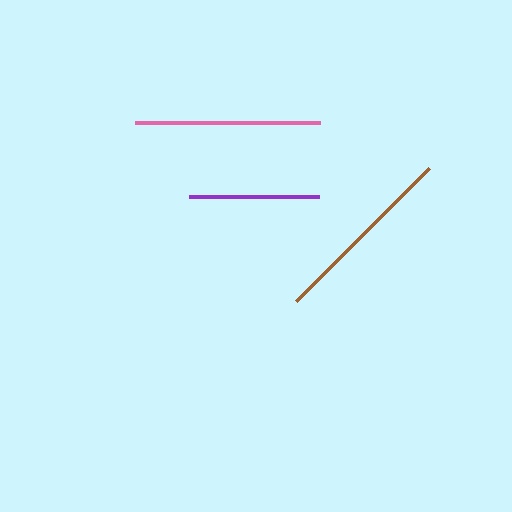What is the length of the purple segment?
The purple segment is approximately 130 pixels long.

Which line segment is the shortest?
The purple line is the shortest at approximately 130 pixels.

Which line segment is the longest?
The brown line is the longest at approximately 188 pixels.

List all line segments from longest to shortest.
From longest to shortest: brown, pink, purple.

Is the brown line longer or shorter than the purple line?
The brown line is longer than the purple line.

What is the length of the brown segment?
The brown segment is approximately 188 pixels long.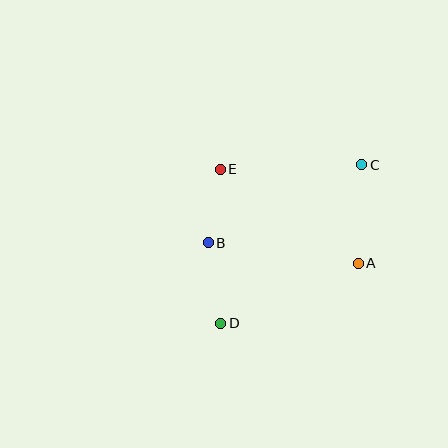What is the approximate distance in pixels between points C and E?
The distance between C and E is approximately 141 pixels.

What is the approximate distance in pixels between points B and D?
The distance between B and D is approximately 82 pixels.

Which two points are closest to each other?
Points B and E are closest to each other.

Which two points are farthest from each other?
Points C and D are farthest from each other.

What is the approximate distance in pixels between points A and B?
The distance between A and B is approximately 151 pixels.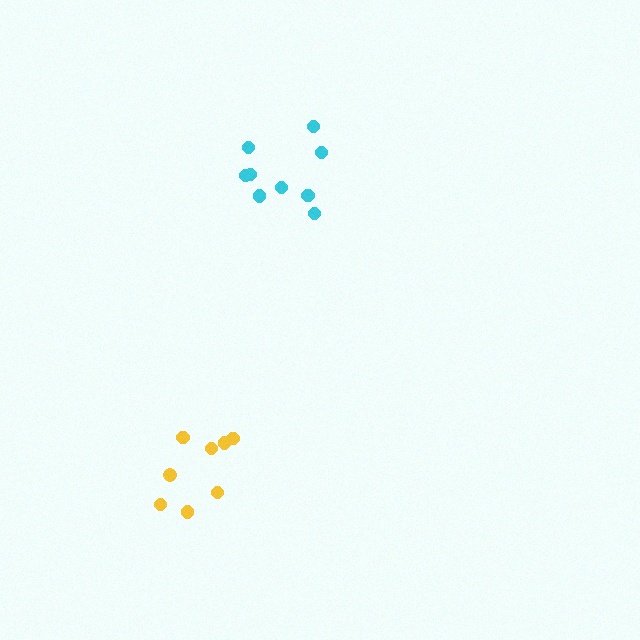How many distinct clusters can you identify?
There are 2 distinct clusters.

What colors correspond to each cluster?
The clusters are colored: yellow, cyan.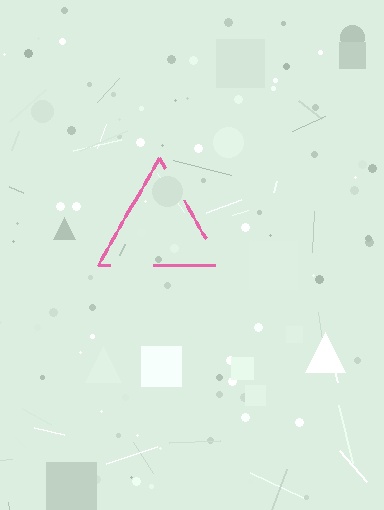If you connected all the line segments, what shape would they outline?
They would outline a triangle.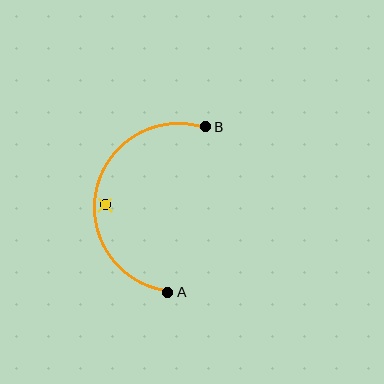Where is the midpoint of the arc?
The arc midpoint is the point on the curve farthest from the straight line joining A and B. It sits to the left of that line.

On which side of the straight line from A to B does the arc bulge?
The arc bulges to the left of the straight line connecting A and B.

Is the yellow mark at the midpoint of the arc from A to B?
No — the yellow mark does not lie on the arc at all. It sits slightly inside the curve.